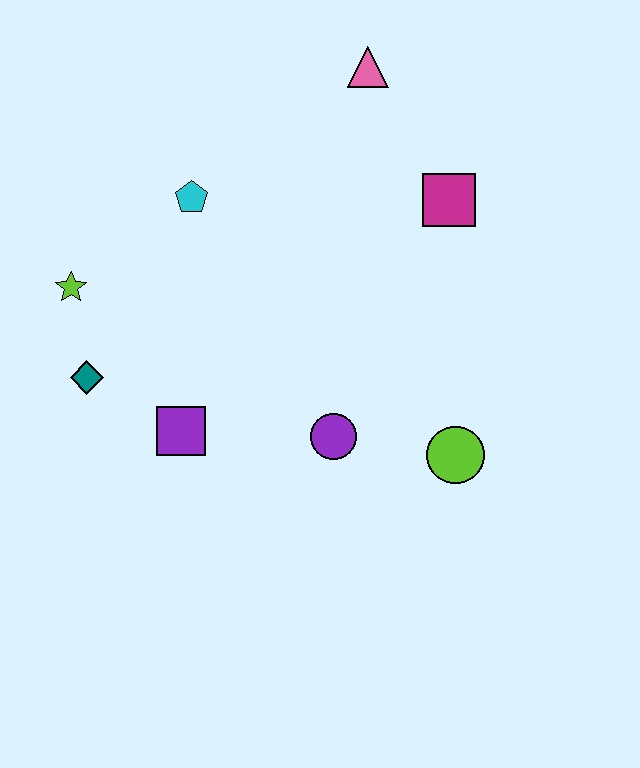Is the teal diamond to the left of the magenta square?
Yes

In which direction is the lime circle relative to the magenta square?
The lime circle is below the magenta square.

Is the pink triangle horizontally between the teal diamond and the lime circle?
Yes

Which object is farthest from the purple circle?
The pink triangle is farthest from the purple circle.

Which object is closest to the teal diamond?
The lime star is closest to the teal diamond.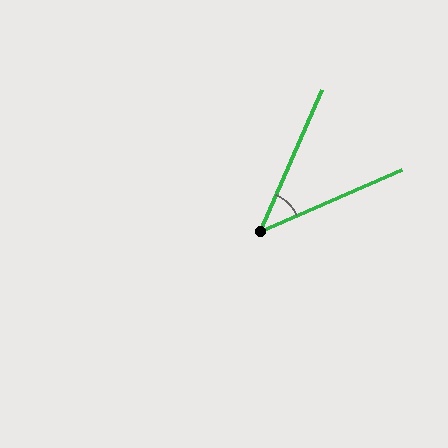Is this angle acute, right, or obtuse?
It is acute.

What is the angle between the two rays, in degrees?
Approximately 43 degrees.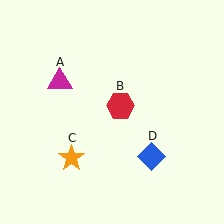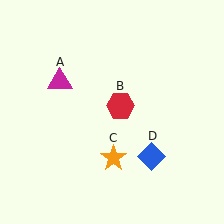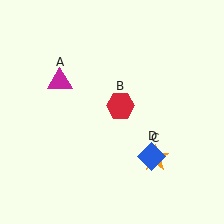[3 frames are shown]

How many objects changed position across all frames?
1 object changed position: orange star (object C).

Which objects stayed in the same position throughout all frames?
Magenta triangle (object A) and red hexagon (object B) and blue diamond (object D) remained stationary.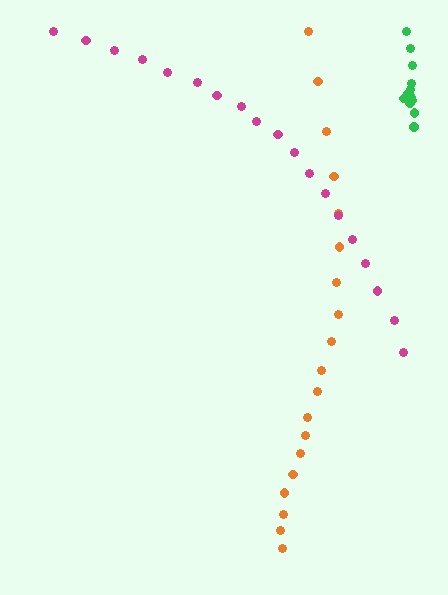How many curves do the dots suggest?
There are 3 distinct paths.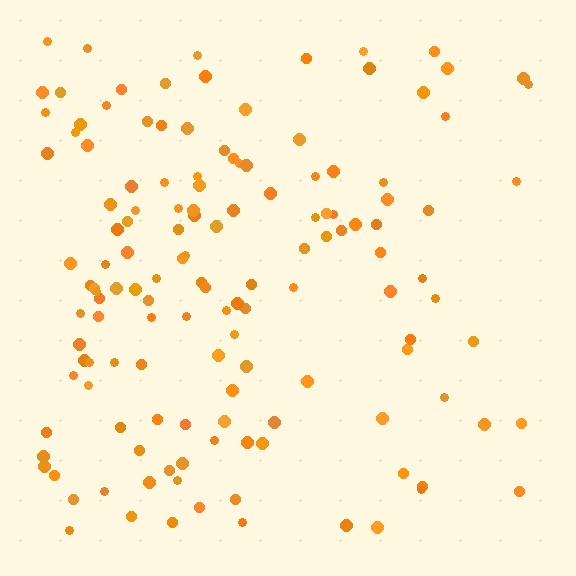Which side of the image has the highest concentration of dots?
The left.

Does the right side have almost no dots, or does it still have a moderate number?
Still a moderate number, just noticeably fewer than the left.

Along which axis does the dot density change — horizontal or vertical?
Horizontal.